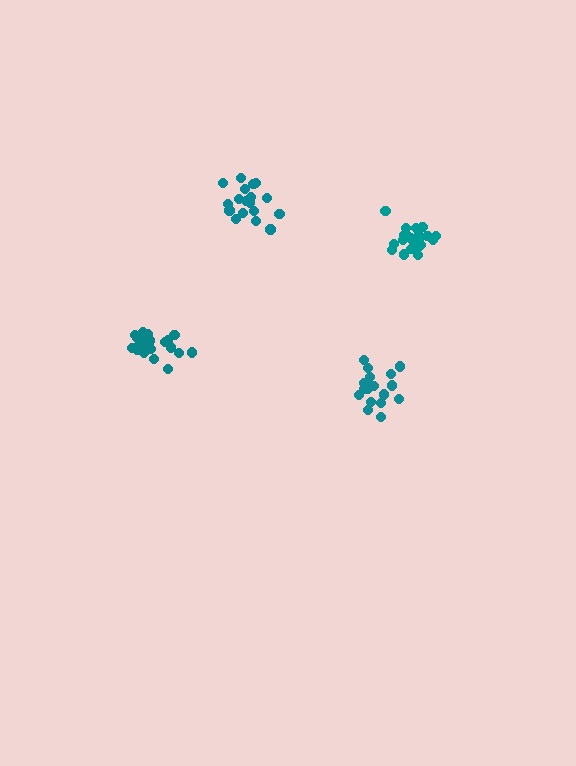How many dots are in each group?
Group 1: 21 dots, Group 2: 21 dots, Group 3: 18 dots, Group 4: 18 dots (78 total).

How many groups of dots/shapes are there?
There are 4 groups.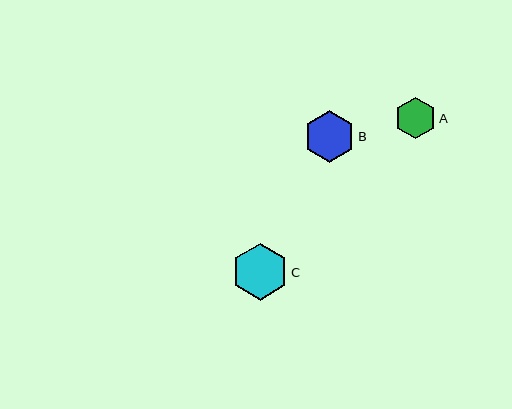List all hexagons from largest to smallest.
From largest to smallest: C, B, A.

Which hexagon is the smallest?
Hexagon A is the smallest with a size of approximately 41 pixels.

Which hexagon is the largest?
Hexagon C is the largest with a size of approximately 57 pixels.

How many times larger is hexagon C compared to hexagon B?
Hexagon C is approximately 1.1 times the size of hexagon B.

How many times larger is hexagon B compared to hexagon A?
Hexagon B is approximately 1.3 times the size of hexagon A.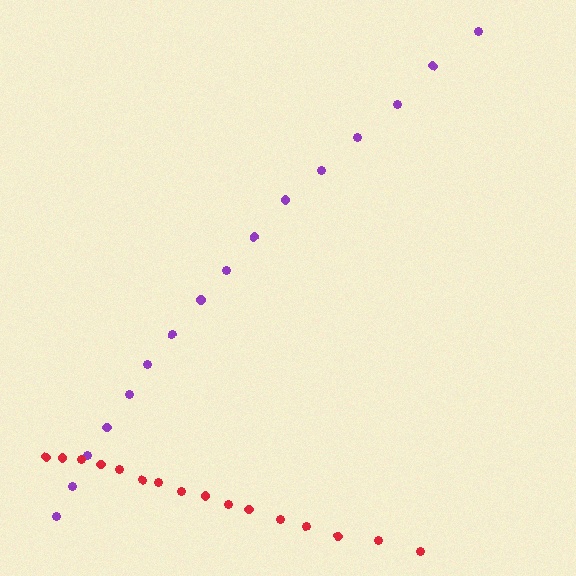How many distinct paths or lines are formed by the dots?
There are 2 distinct paths.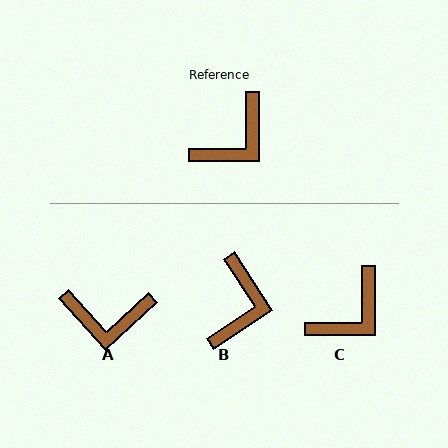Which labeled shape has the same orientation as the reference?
C.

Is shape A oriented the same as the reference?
No, it is off by about 47 degrees.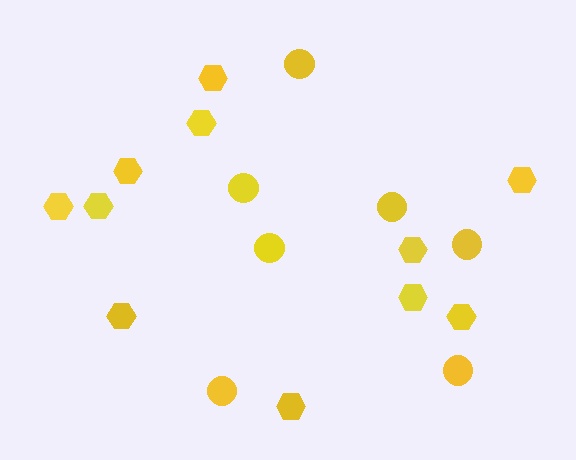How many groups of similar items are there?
There are 2 groups: one group of circles (7) and one group of hexagons (11).